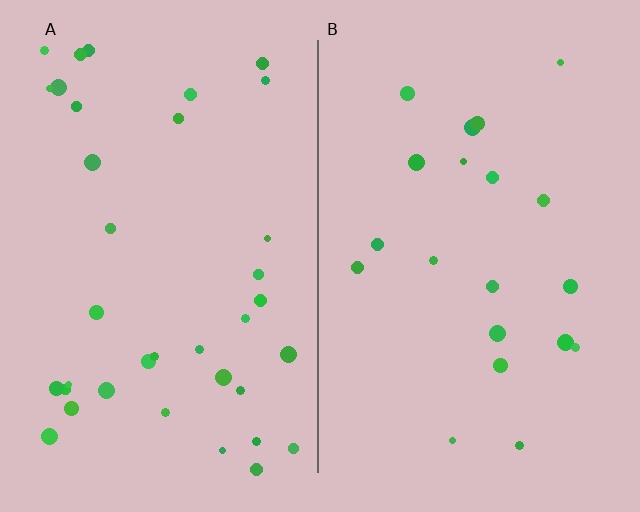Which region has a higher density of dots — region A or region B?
A (the left).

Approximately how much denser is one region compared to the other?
Approximately 1.8× — region A over region B.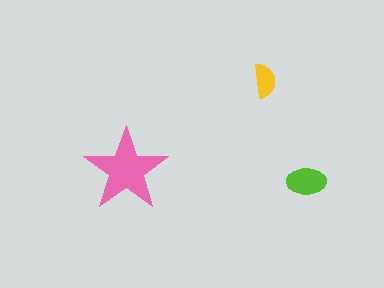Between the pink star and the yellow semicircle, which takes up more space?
The pink star.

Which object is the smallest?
The yellow semicircle.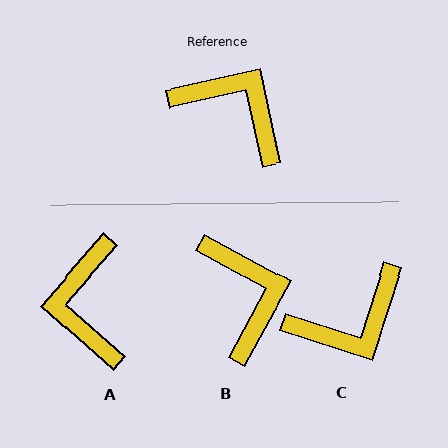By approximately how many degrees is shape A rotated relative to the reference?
Approximately 126 degrees counter-clockwise.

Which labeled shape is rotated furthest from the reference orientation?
A, about 126 degrees away.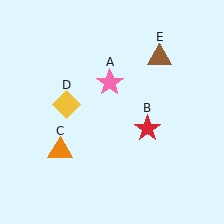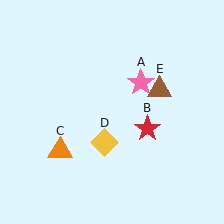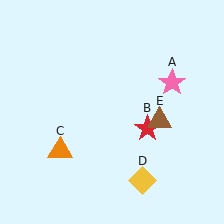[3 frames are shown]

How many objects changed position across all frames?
3 objects changed position: pink star (object A), yellow diamond (object D), brown triangle (object E).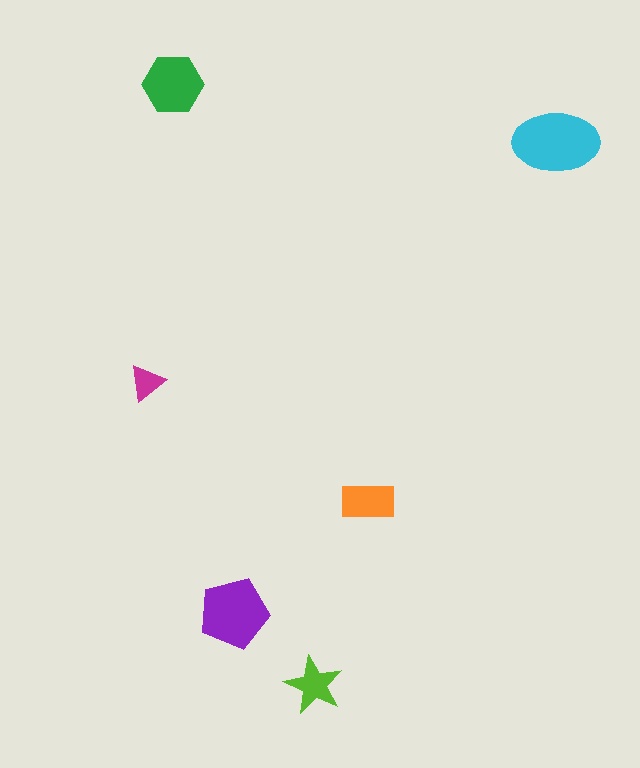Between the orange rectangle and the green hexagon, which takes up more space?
The green hexagon.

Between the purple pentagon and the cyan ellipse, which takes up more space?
The cyan ellipse.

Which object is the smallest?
The magenta triangle.